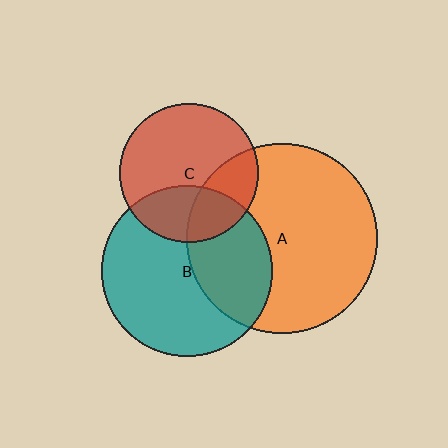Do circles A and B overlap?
Yes.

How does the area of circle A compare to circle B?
Approximately 1.2 times.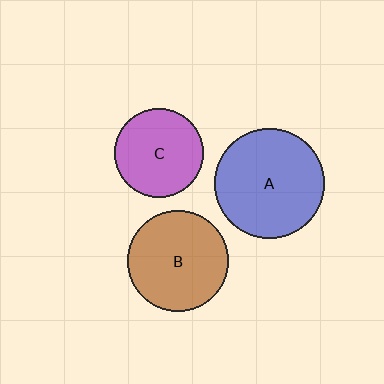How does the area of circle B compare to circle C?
Approximately 1.3 times.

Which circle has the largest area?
Circle A (blue).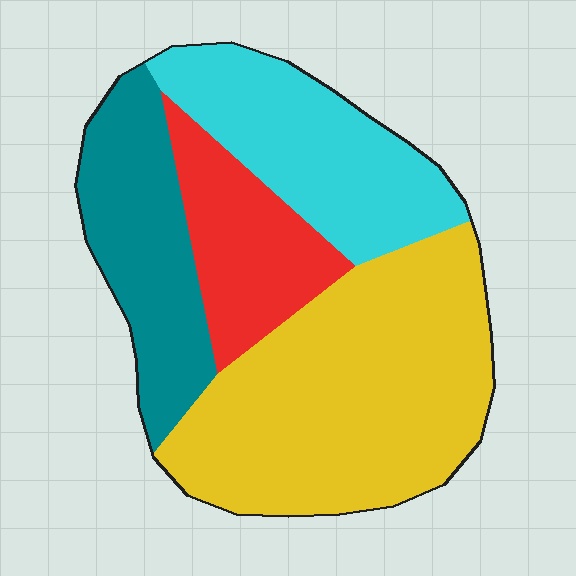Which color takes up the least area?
Red, at roughly 15%.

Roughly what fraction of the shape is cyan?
Cyan takes up about one quarter (1/4) of the shape.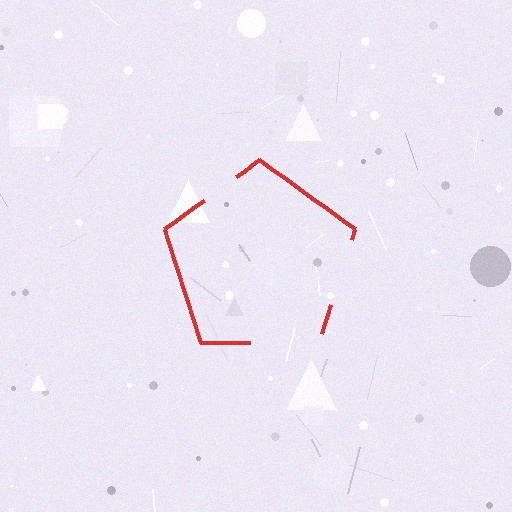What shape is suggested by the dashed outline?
The dashed outline suggests a pentagon.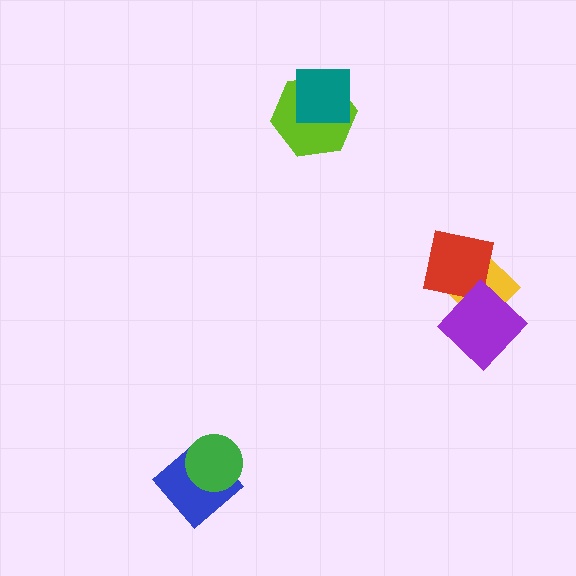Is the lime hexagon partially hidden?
Yes, it is partially covered by another shape.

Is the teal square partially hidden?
No, no other shape covers it.